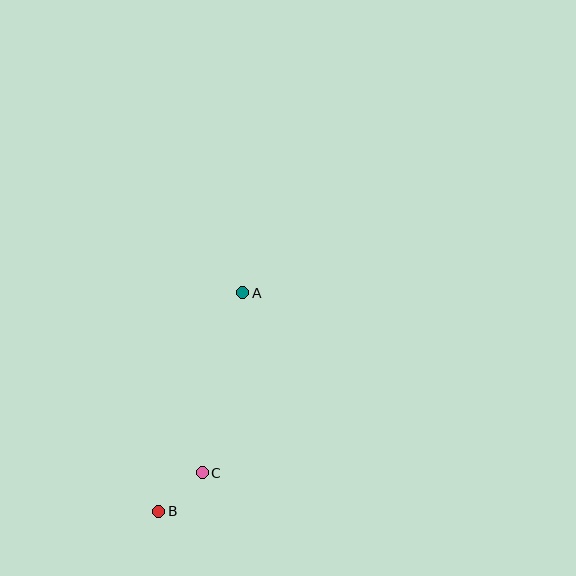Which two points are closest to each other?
Points B and C are closest to each other.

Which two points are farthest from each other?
Points A and B are farthest from each other.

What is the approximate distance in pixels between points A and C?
The distance between A and C is approximately 185 pixels.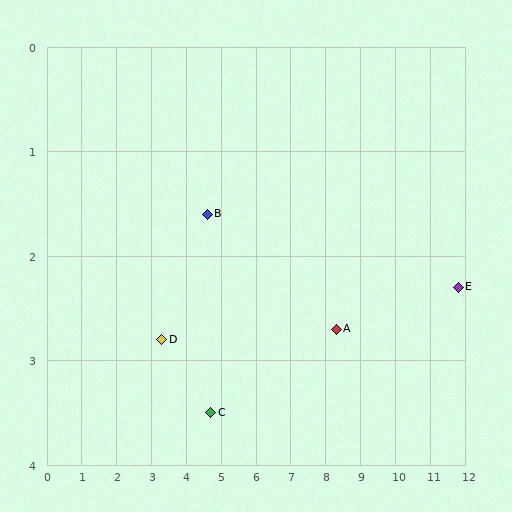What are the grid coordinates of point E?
Point E is at approximately (11.8, 2.3).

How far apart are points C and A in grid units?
Points C and A are about 3.7 grid units apart.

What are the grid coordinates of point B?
Point B is at approximately (4.6, 1.6).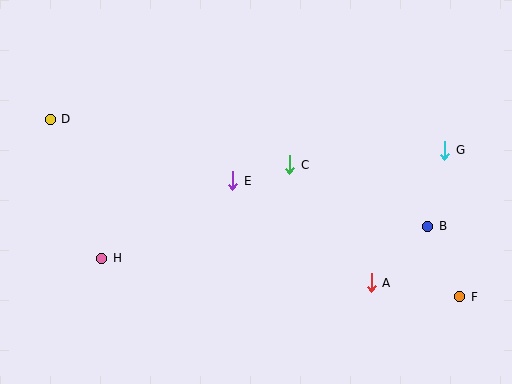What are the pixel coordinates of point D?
Point D is at (50, 119).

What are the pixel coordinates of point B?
Point B is at (428, 226).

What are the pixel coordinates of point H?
Point H is at (102, 258).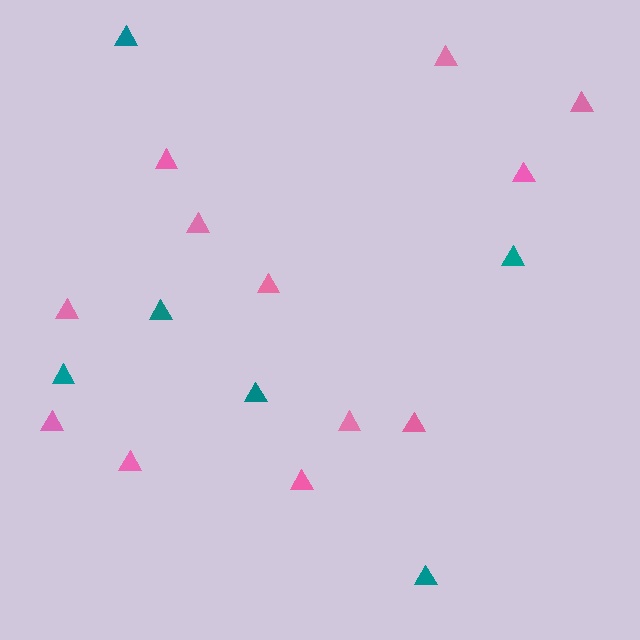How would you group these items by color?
There are 2 groups: one group of pink triangles (12) and one group of teal triangles (6).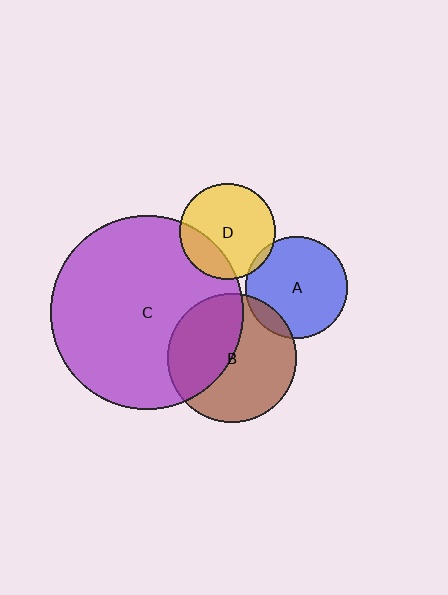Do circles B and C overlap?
Yes.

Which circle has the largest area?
Circle C (purple).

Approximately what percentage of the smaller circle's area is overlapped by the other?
Approximately 45%.